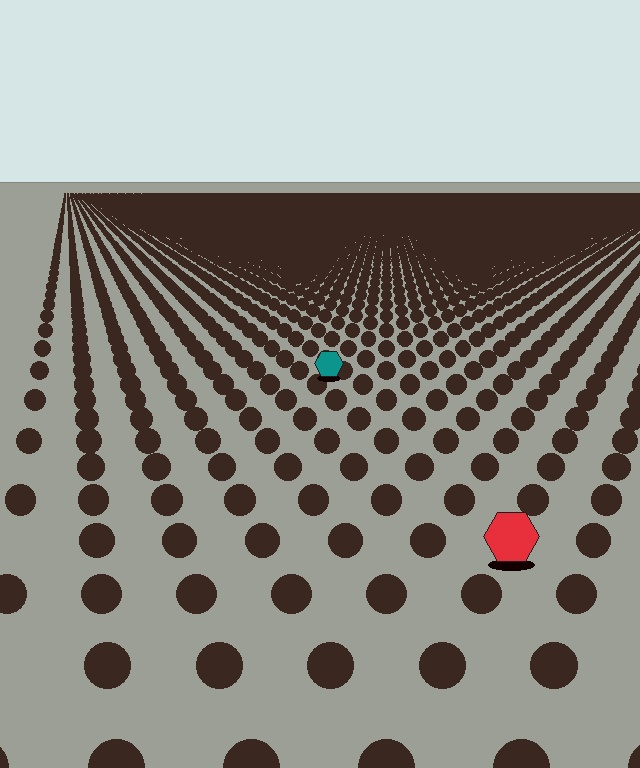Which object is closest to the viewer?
The red hexagon is closest. The texture marks near it are larger and more spread out.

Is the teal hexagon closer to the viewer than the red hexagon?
No. The red hexagon is closer — you can tell from the texture gradient: the ground texture is coarser near it.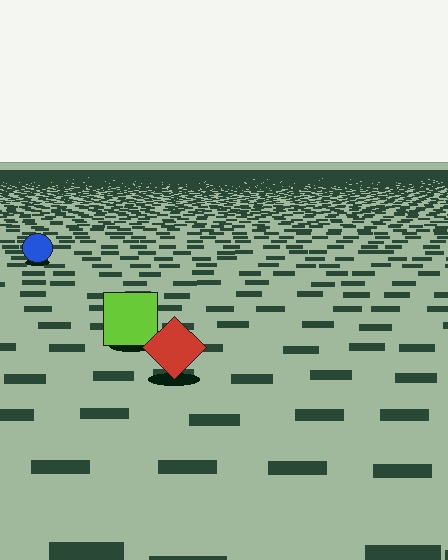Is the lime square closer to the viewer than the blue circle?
Yes. The lime square is closer — you can tell from the texture gradient: the ground texture is coarser near it.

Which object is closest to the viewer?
The red diamond is closest. The texture marks near it are larger and more spread out.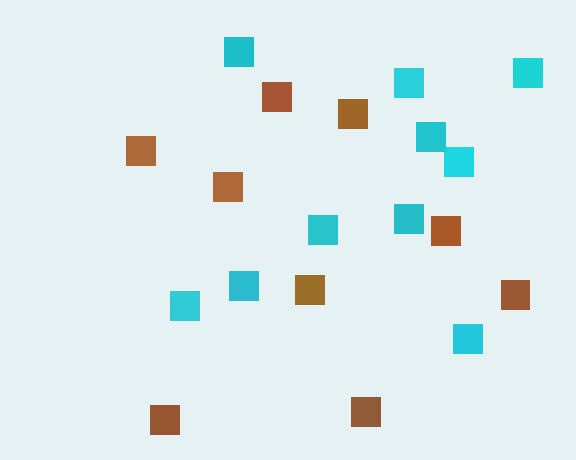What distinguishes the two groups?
There are 2 groups: one group of brown squares (9) and one group of cyan squares (10).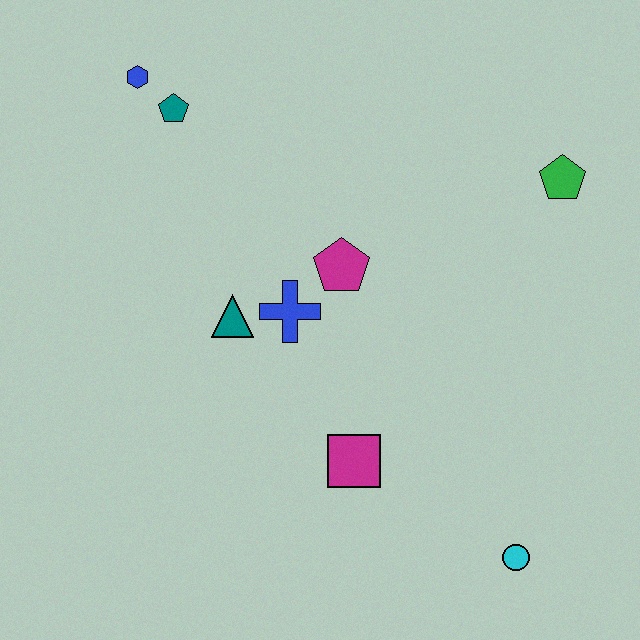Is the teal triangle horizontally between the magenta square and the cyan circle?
No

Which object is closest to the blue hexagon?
The teal pentagon is closest to the blue hexagon.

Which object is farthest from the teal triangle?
The cyan circle is farthest from the teal triangle.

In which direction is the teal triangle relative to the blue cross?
The teal triangle is to the left of the blue cross.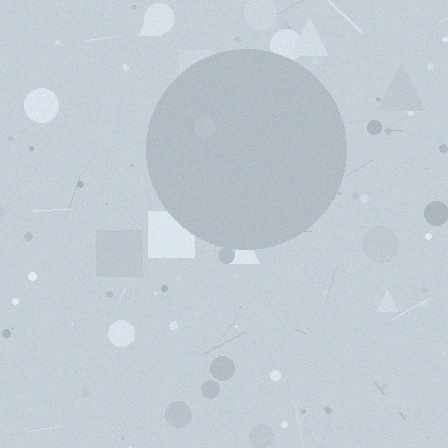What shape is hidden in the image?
A circle is hidden in the image.